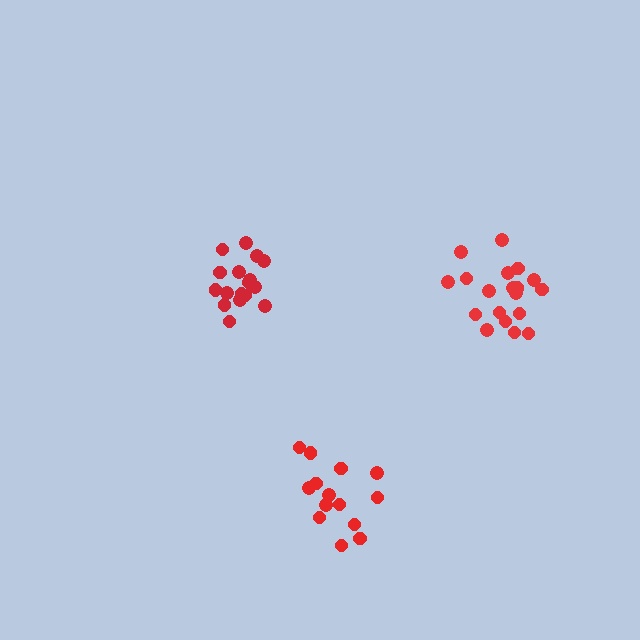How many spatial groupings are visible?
There are 3 spatial groupings.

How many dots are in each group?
Group 1: 14 dots, Group 2: 18 dots, Group 3: 20 dots (52 total).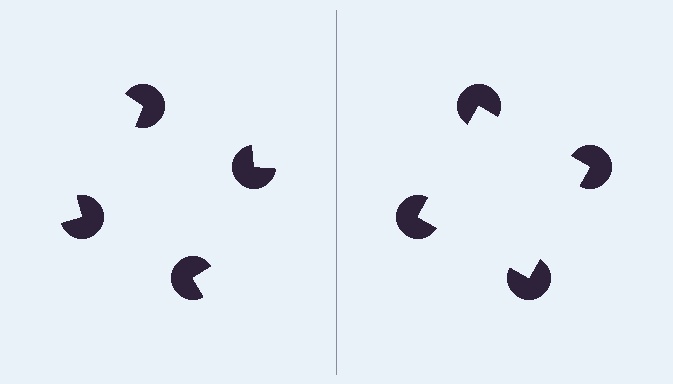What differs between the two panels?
The pac-man discs are positioned identically on both sides; only the wedge orientations differ. On the right they align to a square; on the left they are misaligned.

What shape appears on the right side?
An illusory square.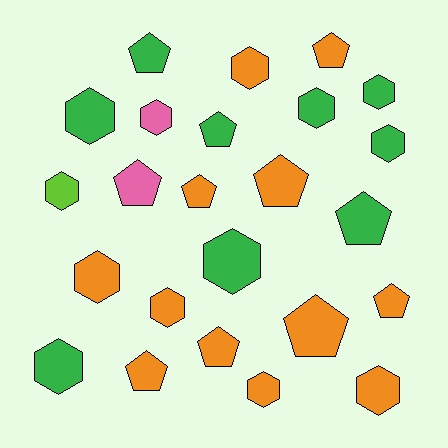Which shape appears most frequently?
Hexagon, with 13 objects.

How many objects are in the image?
There are 24 objects.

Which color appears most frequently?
Orange, with 12 objects.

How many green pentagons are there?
There are 3 green pentagons.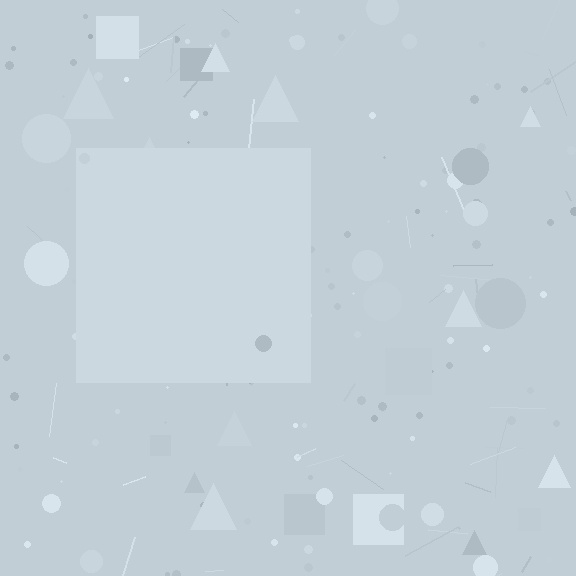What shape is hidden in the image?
A square is hidden in the image.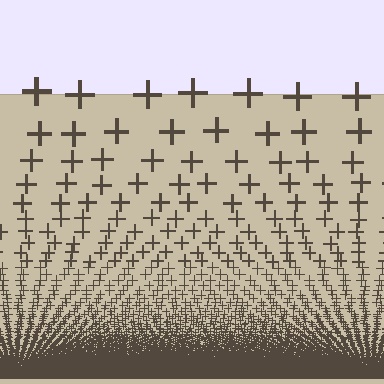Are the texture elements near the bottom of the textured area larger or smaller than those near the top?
Smaller. The gradient is inverted — elements near the bottom are smaller and denser.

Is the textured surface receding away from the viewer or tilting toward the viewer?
The surface appears to tilt toward the viewer. Texture elements get larger and sparser toward the top.